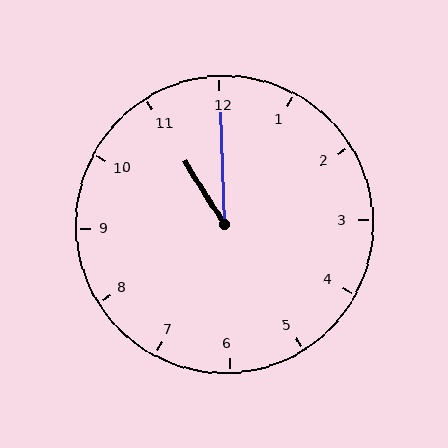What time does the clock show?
11:00.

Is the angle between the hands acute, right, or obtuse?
It is acute.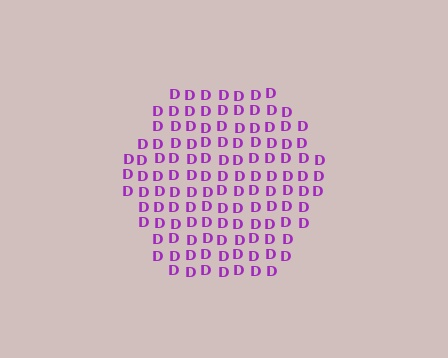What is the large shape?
The large shape is a hexagon.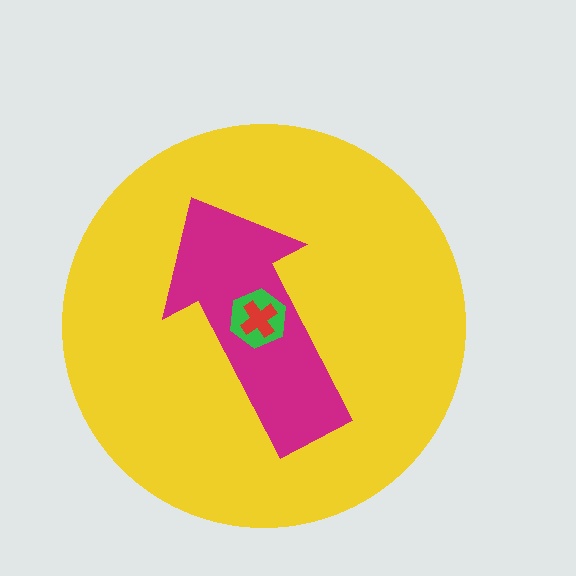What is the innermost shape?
The red cross.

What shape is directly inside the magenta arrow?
The green hexagon.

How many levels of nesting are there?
4.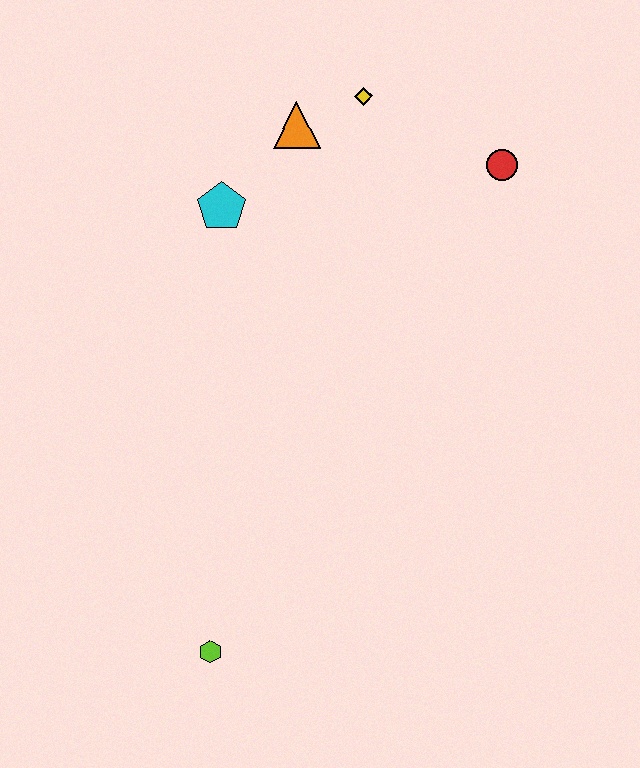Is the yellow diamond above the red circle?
Yes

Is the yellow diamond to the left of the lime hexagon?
No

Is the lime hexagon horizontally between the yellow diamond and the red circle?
No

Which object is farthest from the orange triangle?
The lime hexagon is farthest from the orange triangle.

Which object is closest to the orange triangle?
The yellow diamond is closest to the orange triangle.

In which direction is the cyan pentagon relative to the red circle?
The cyan pentagon is to the left of the red circle.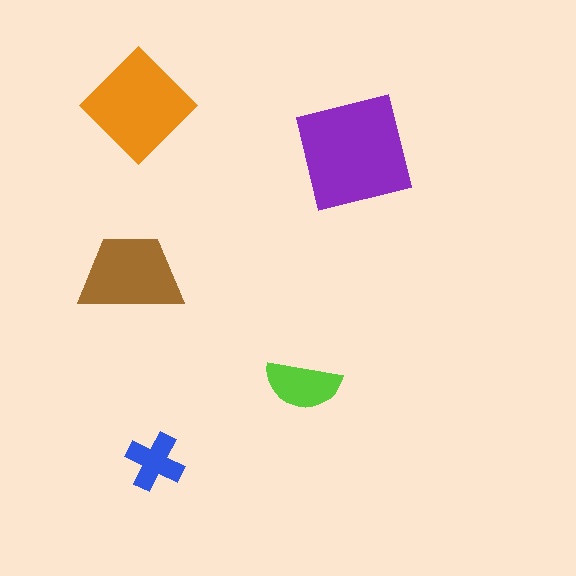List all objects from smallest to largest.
The blue cross, the lime semicircle, the brown trapezoid, the orange diamond, the purple square.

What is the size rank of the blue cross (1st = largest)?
5th.